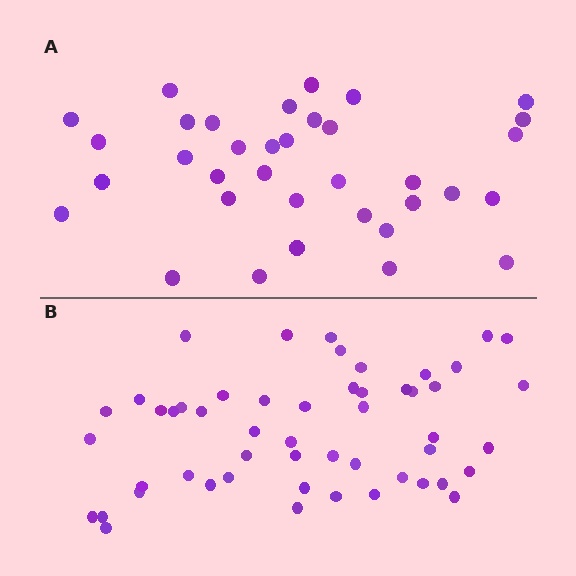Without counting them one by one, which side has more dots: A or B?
Region B (the bottom region) has more dots.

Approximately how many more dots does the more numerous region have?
Region B has approximately 15 more dots than region A.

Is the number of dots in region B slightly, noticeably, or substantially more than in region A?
Region B has substantially more. The ratio is roughly 1.5 to 1.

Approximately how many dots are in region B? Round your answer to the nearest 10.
About 50 dots. (The exact count is 52, which rounds to 50.)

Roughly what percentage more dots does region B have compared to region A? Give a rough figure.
About 50% more.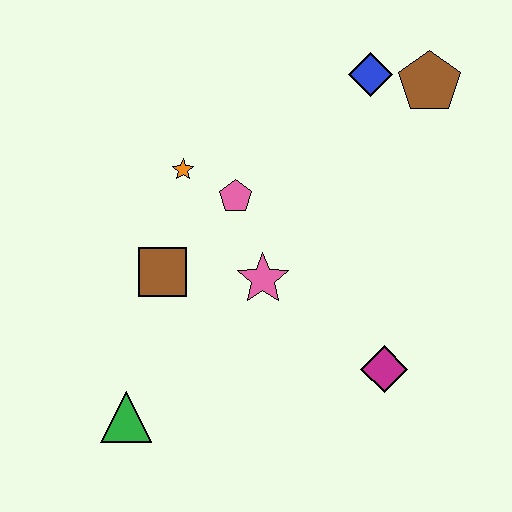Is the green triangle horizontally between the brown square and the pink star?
No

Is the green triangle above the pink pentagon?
No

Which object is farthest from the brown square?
The brown pentagon is farthest from the brown square.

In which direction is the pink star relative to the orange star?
The pink star is below the orange star.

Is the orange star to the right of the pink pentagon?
No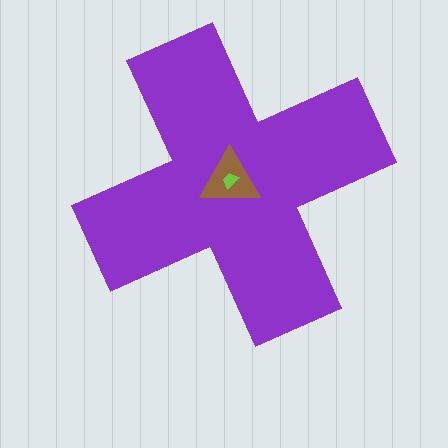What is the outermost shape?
The purple cross.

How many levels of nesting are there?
3.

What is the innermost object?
The lime trapezoid.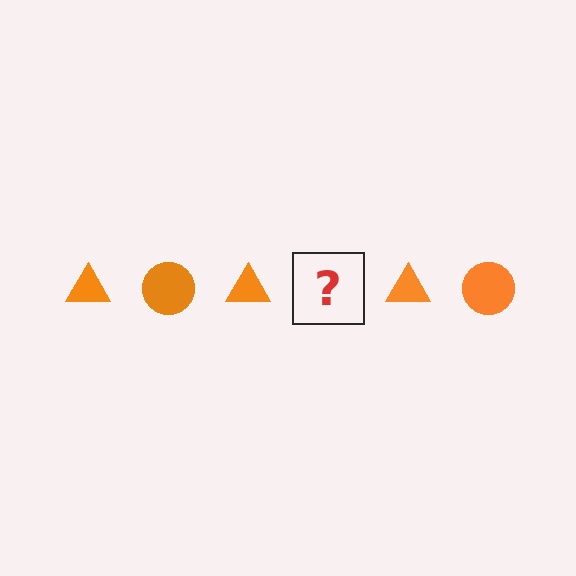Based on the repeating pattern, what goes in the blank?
The blank should be an orange circle.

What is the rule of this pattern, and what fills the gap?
The rule is that the pattern cycles through triangle, circle shapes in orange. The gap should be filled with an orange circle.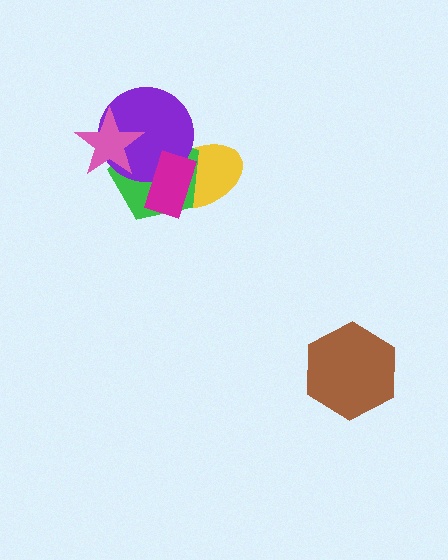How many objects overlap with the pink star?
2 objects overlap with the pink star.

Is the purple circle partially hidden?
Yes, it is partially covered by another shape.